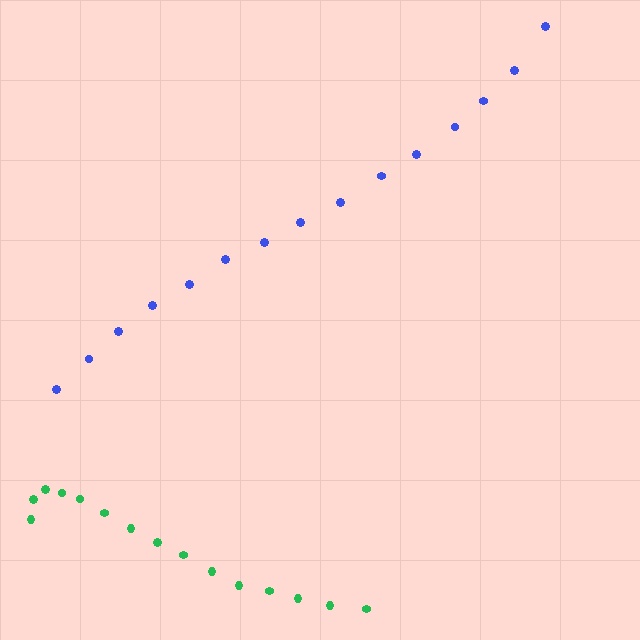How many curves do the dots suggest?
There are 2 distinct paths.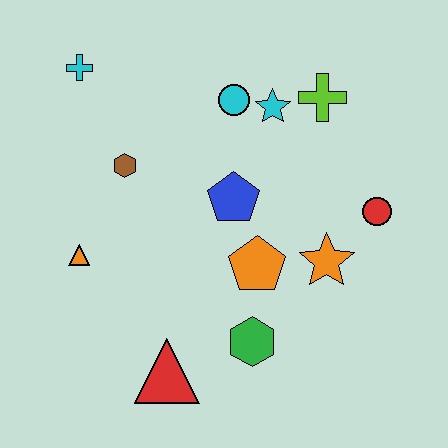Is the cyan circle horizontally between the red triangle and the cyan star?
Yes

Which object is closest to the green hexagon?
The orange pentagon is closest to the green hexagon.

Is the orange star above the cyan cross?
No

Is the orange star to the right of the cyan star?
Yes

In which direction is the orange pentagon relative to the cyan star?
The orange pentagon is below the cyan star.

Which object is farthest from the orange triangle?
The red circle is farthest from the orange triangle.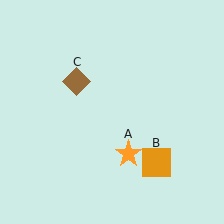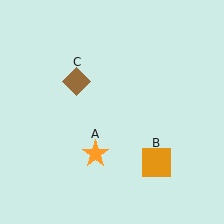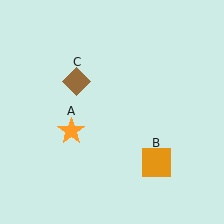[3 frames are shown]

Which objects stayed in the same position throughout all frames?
Orange square (object B) and brown diamond (object C) remained stationary.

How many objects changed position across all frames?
1 object changed position: orange star (object A).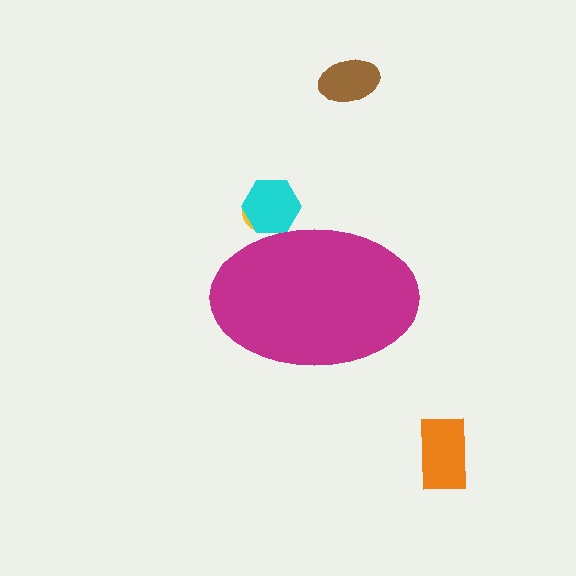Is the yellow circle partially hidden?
Yes, the yellow circle is partially hidden behind the magenta ellipse.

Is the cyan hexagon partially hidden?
Yes, the cyan hexagon is partially hidden behind the magenta ellipse.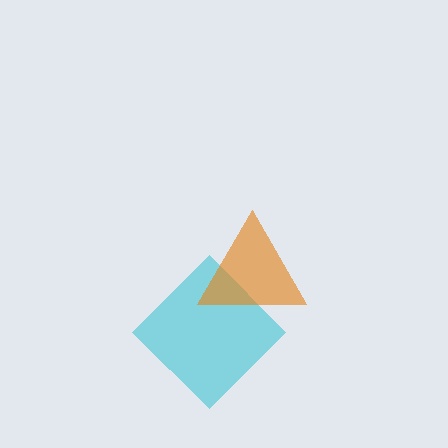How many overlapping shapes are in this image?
There are 2 overlapping shapes in the image.